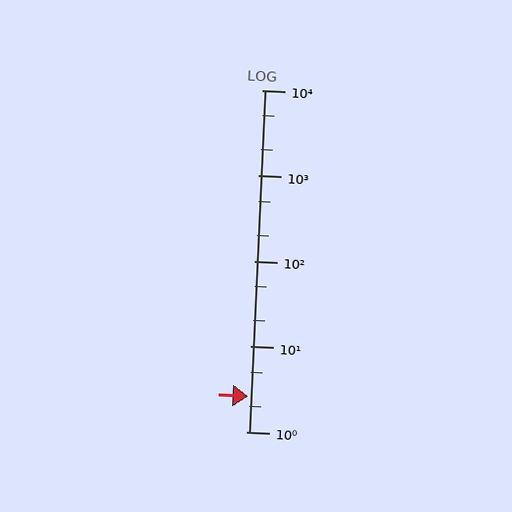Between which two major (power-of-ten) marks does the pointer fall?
The pointer is between 1 and 10.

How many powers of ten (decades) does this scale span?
The scale spans 4 decades, from 1 to 10000.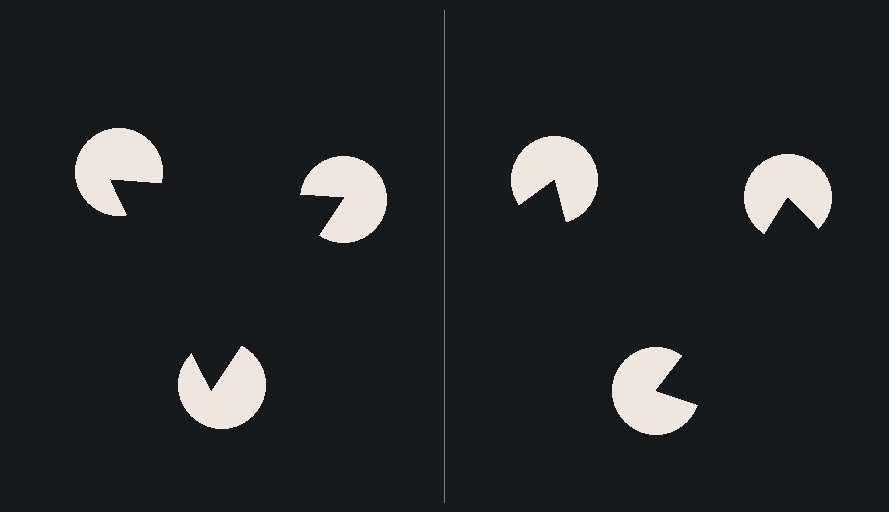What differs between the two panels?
The pac-man discs are positioned identically on both sides; only the wedge orientations differ. On the left they align to a triangle; on the right they are misaligned.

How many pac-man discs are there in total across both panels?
6 — 3 on each side.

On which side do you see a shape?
An illusory triangle appears on the left side. On the right side the wedge cuts are rotated, so no coherent shape forms.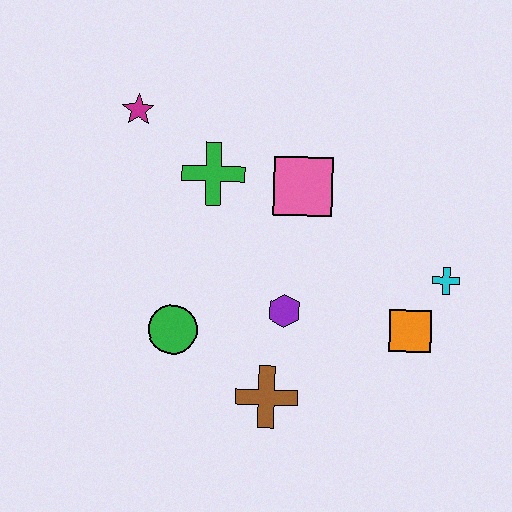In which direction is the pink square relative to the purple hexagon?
The pink square is above the purple hexagon.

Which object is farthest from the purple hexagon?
The magenta star is farthest from the purple hexagon.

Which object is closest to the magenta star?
The green cross is closest to the magenta star.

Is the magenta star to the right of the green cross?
No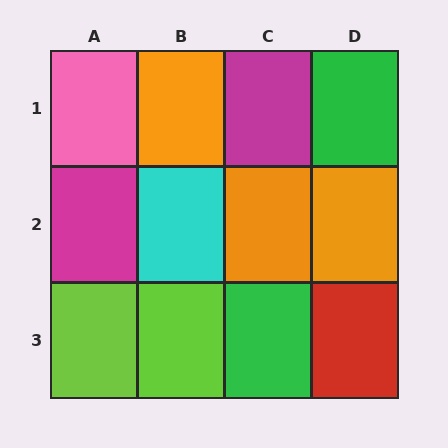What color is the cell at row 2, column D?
Orange.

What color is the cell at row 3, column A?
Lime.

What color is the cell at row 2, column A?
Magenta.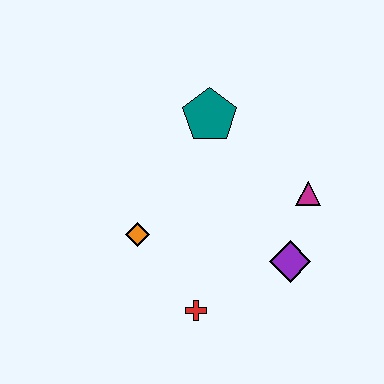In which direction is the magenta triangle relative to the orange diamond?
The magenta triangle is to the right of the orange diamond.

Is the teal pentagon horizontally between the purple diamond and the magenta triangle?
No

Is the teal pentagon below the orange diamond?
No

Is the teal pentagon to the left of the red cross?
No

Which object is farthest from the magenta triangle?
The orange diamond is farthest from the magenta triangle.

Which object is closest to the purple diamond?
The magenta triangle is closest to the purple diamond.